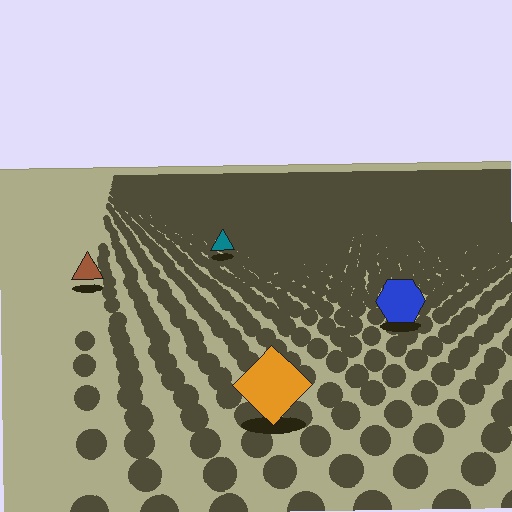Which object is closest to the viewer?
The orange diamond is closest. The texture marks near it are larger and more spread out.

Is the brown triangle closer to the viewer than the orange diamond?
No. The orange diamond is closer — you can tell from the texture gradient: the ground texture is coarser near it.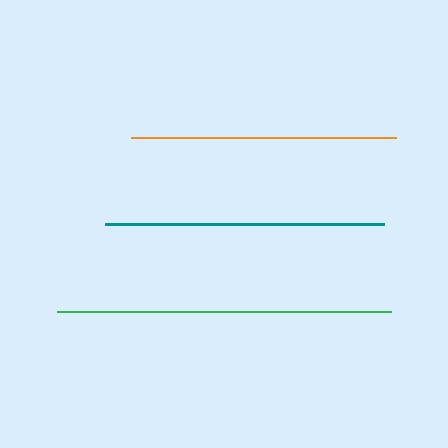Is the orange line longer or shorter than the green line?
The green line is longer than the orange line.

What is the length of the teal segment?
The teal segment is approximately 279 pixels long.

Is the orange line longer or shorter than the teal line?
The teal line is longer than the orange line.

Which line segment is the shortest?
The orange line is the shortest at approximately 265 pixels.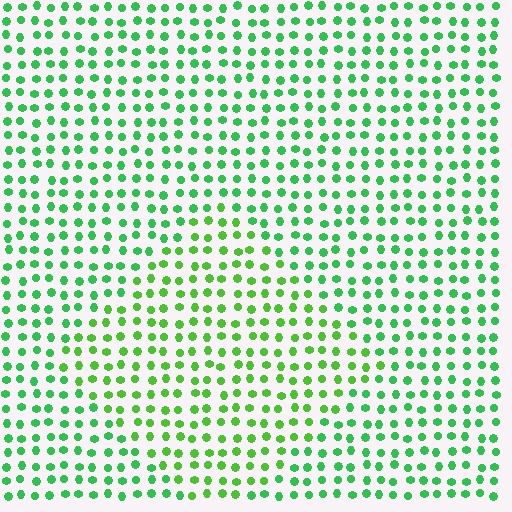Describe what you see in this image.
The image is filled with small green elements in a uniform arrangement. A diamond-shaped region is visible where the elements are tinted to a slightly different hue, forming a subtle color boundary.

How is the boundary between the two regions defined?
The boundary is defined purely by a slight shift in hue (about 24 degrees). Spacing, size, and orientation are identical on both sides.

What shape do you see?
I see a diamond.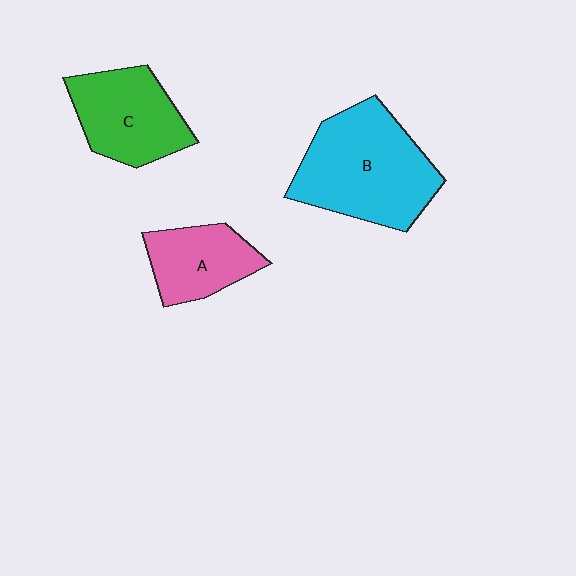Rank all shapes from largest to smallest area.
From largest to smallest: B (cyan), C (green), A (pink).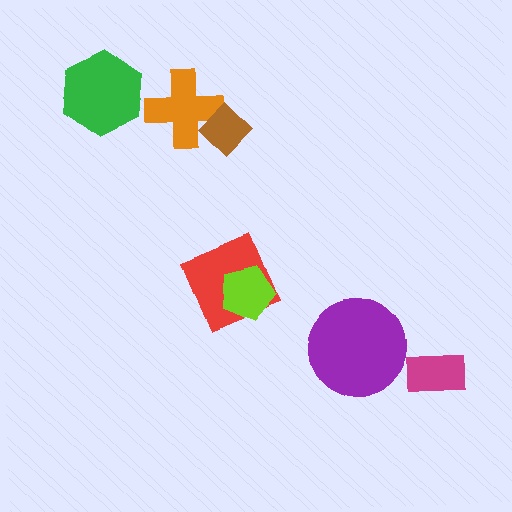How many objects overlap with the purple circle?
0 objects overlap with the purple circle.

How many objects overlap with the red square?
1 object overlaps with the red square.